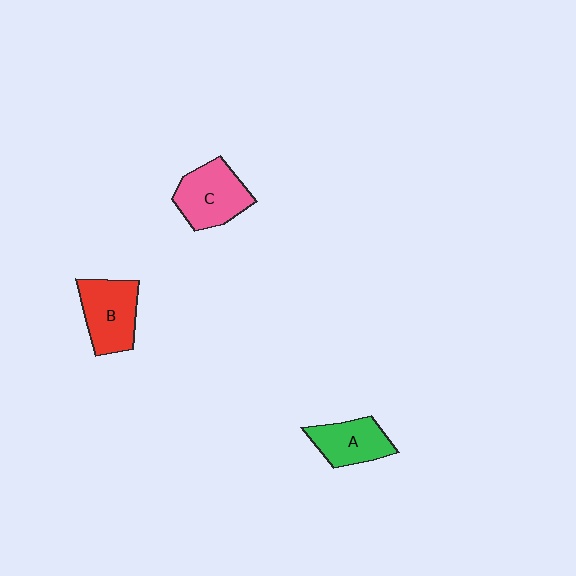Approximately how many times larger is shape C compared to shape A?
Approximately 1.3 times.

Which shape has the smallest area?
Shape A (green).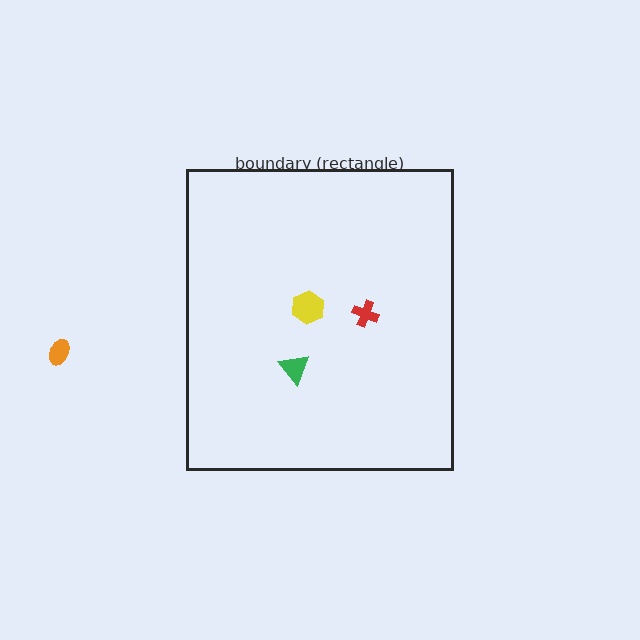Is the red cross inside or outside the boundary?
Inside.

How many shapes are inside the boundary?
3 inside, 1 outside.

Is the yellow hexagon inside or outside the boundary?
Inside.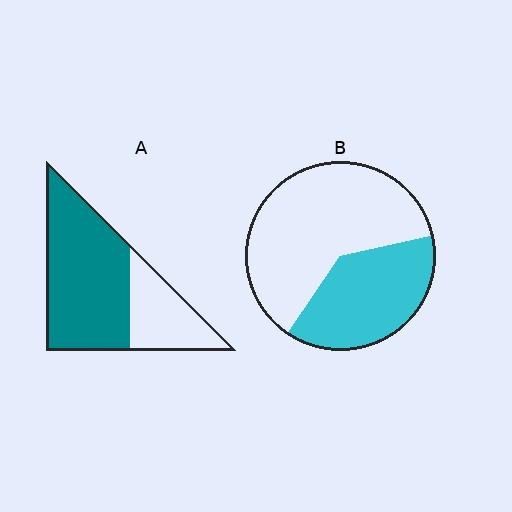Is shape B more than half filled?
No.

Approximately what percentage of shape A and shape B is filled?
A is approximately 70% and B is approximately 40%.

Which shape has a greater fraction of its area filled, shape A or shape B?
Shape A.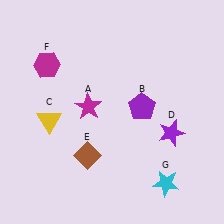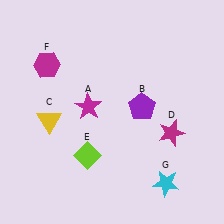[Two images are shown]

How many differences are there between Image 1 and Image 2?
There are 2 differences between the two images.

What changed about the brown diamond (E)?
In Image 1, E is brown. In Image 2, it changed to lime.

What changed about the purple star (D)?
In Image 1, D is purple. In Image 2, it changed to magenta.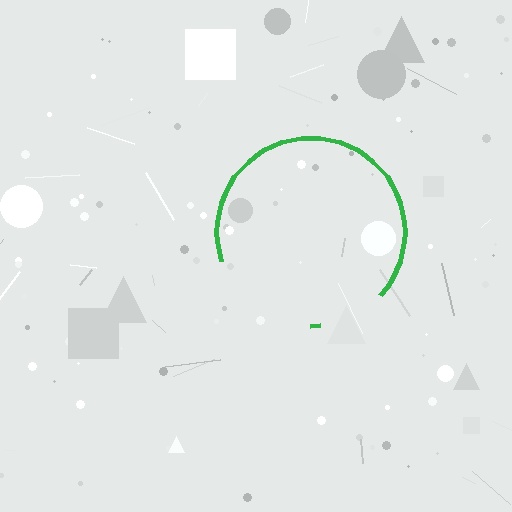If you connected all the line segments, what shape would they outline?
They would outline a circle.